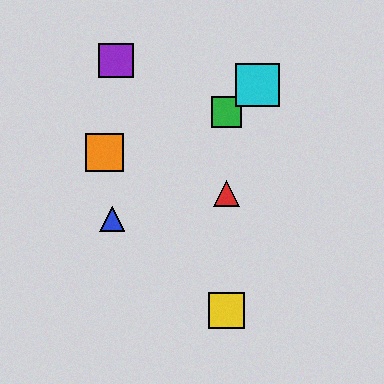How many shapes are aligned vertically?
3 shapes (the red triangle, the green square, the yellow square) are aligned vertically.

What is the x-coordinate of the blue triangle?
The blue triangle is at x≈112.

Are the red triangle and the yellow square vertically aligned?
Yes, both are at x≈226.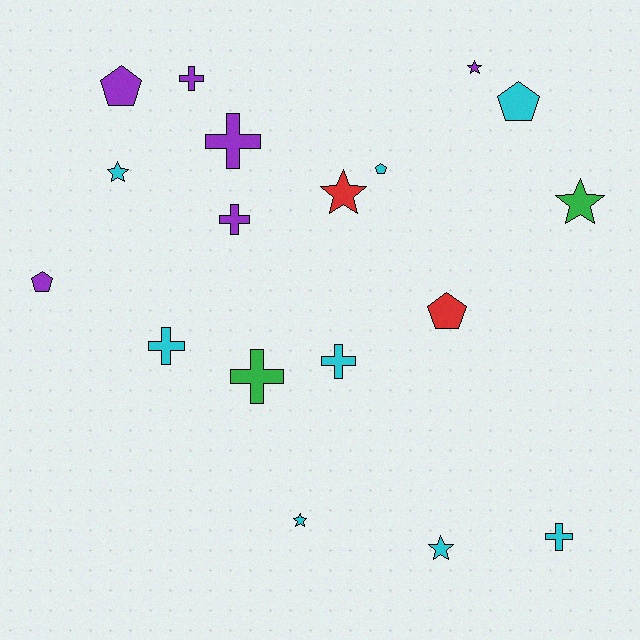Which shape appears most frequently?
Cross, with 7 objects.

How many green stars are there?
There is 1 green star.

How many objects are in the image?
There are 18 objects.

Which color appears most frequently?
Cyan, with 8 objects.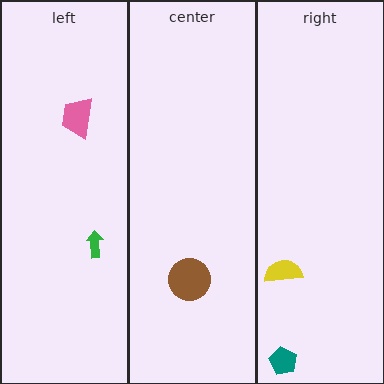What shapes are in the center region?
The brown circle.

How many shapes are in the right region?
2.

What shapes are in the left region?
The pink trapezoid, the green arrow.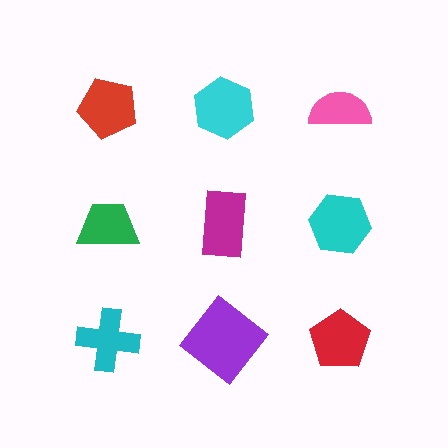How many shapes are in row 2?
3 shapes.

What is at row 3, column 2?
A purple diamond.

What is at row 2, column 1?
A green trapezoid.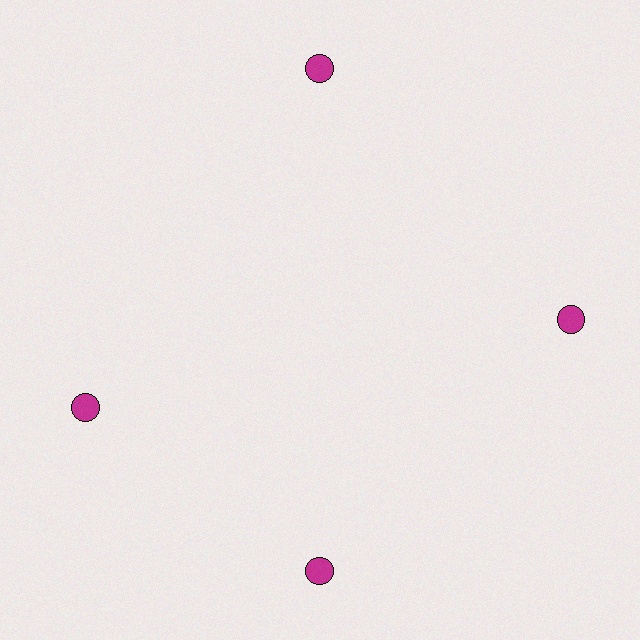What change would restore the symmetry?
The symmetry would be restored by rotating it back into even spacing with its neighbors so that all 4 circles sit at equal angles and equal distance from the center.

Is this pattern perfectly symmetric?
No. The 4 magenta circles are arranged in a ring, but one element near the 9 o'clock position is rotated out of alignment along the ring, breaking the 4-fold rotational symmetry.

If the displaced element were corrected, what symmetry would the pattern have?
It would have 4-fold rotational symmetry — the pattern would map onto itself every 90 degrees.